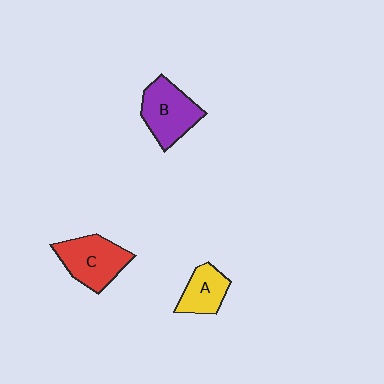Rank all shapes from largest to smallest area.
From largest to smallest: C (red), B (purple), A (yellow).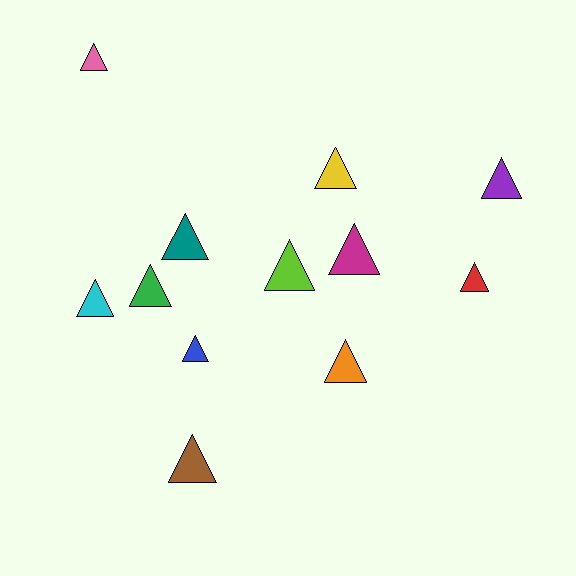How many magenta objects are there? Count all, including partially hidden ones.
There is 1 magenta object.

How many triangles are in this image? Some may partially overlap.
There are 12 triangles.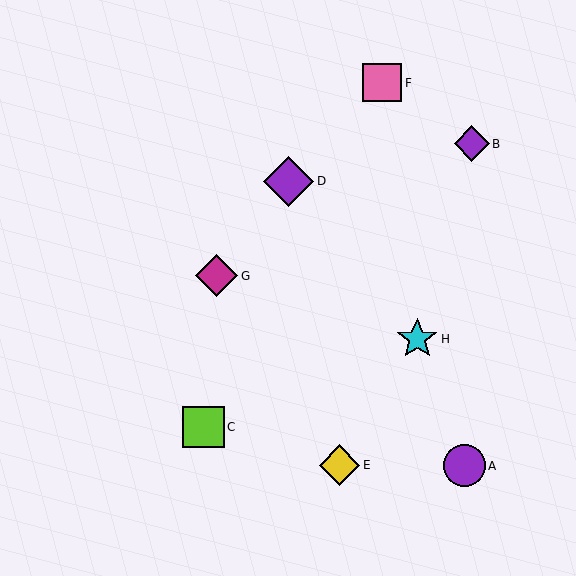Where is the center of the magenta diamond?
The center of the magenta diamond is at (216, 276).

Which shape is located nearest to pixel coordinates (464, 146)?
The purple diamond (labeled B) at (472, 144) is nearest to that location.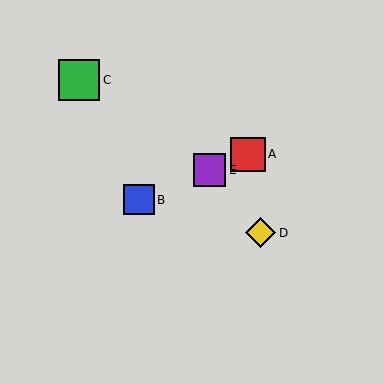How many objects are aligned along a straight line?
3 objects (A, B, E) are aligned along a straight line.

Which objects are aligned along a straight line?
Objects A, B, E are aligned along a straight line.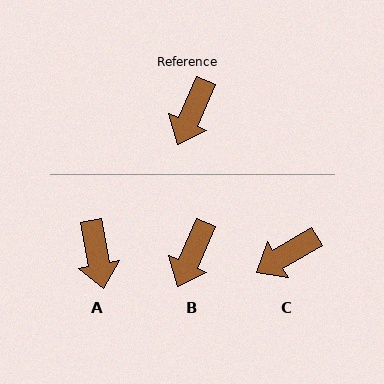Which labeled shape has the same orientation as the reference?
B.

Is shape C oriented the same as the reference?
No, it is off by about 36 degrees.